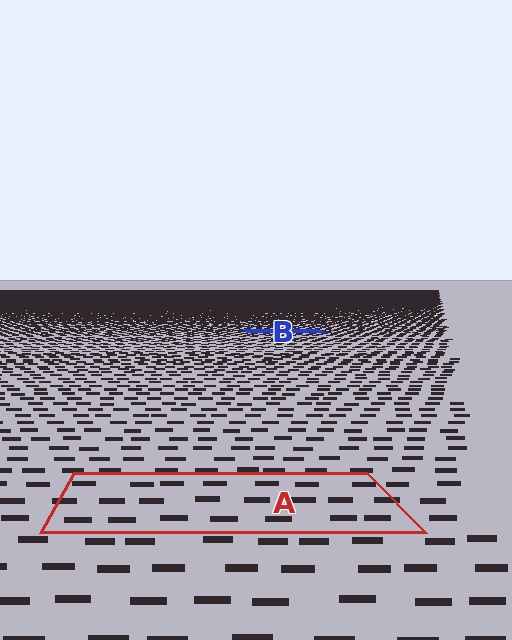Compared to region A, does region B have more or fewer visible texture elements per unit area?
Region B has more texture elements per unit area — they are packed more densely because it is farther away.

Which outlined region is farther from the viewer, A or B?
Region B is farther from the viewer — the texture elements inside it appear smaller and more densely packed.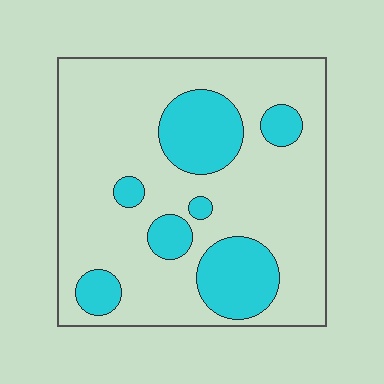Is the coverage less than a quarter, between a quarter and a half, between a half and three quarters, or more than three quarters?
Less than a quarter.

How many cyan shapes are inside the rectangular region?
7.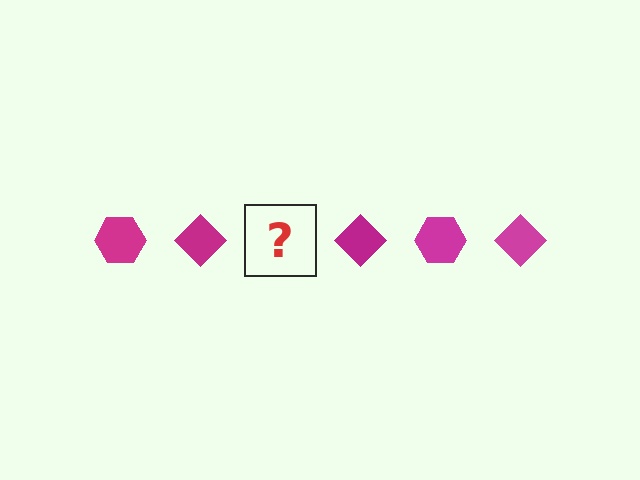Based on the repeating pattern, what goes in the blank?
The blank should be a magenta hexagon.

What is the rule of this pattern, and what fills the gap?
The rule is that the pattern cycles through hexagon, diamond shapes in magenta. The gap should be filled with a magenta hexagon.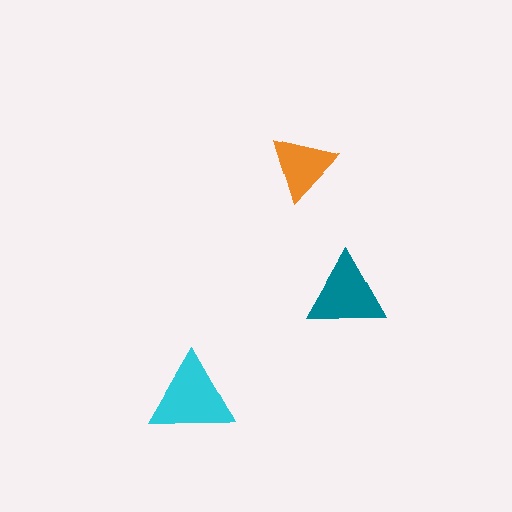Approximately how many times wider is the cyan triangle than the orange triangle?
About 1.5 times wider.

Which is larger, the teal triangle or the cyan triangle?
The cyan one.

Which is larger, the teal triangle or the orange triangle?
The teal one.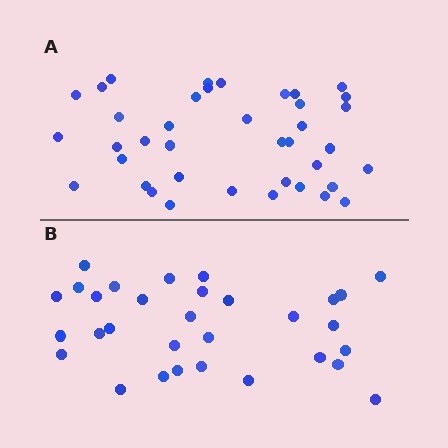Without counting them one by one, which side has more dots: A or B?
Region A (the top region) has more dots.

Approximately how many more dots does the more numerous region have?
Region A has roughly 8 or so more dots than region B.